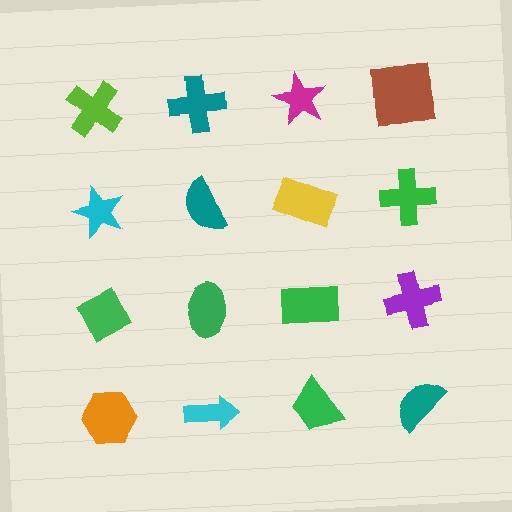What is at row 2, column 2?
A teal semicircle.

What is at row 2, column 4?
A green cross.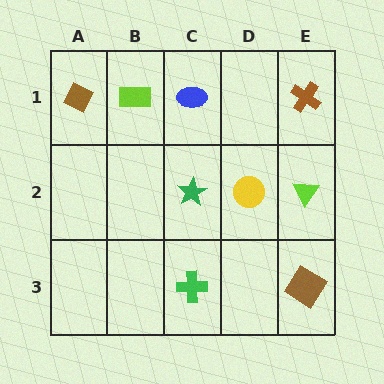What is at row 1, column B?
A lime rectangle.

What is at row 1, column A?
A brown diamond.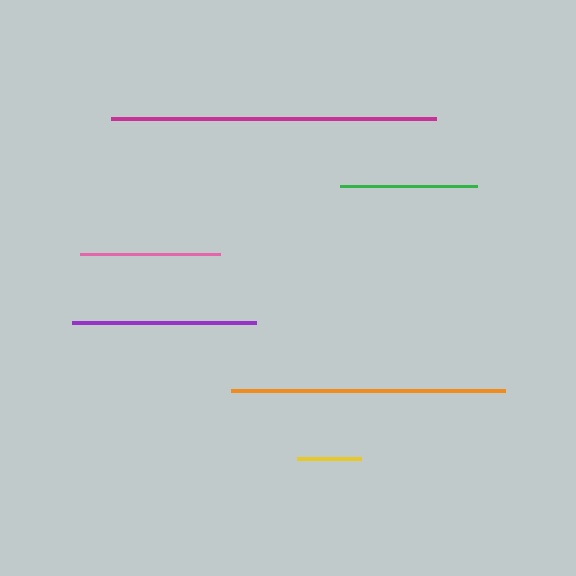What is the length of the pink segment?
The pink segment is approximately 140 pixels long.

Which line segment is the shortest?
The yellow line is the shortest at approximately 64 pixels.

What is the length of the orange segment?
The orange segment is approximately 274 pixels long.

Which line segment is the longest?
The magenta line is the longest at approximately 326 pixels.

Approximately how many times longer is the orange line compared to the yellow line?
The orange line is approximately 4.3 times the length of the yellow line.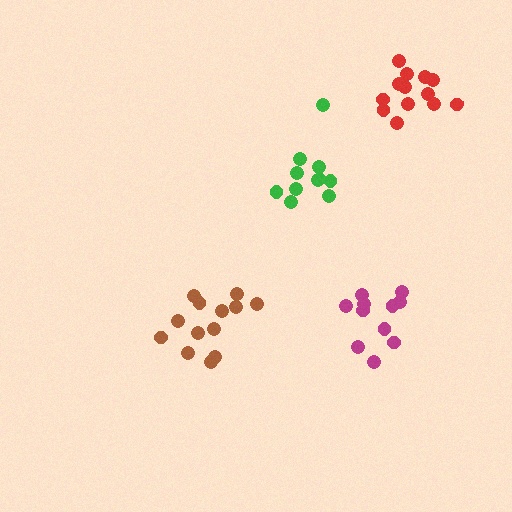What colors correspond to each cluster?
The clusters are colored: brown, red, magenta, green.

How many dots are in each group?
Group 1: 13 dots, Group 2: 13 dots, Group 3: 11 dots, Group 4: 11 dots (48 total).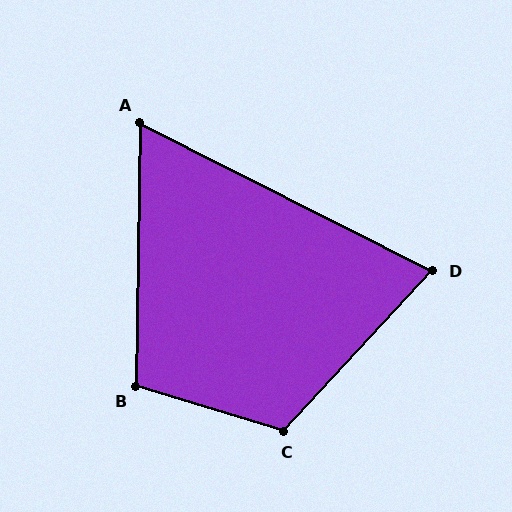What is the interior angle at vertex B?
Approximately 106 degrees (obtuse).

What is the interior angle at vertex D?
Approximately 74 degrees (acute).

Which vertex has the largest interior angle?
C, at approximately 116 degrees.